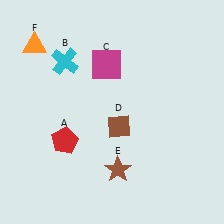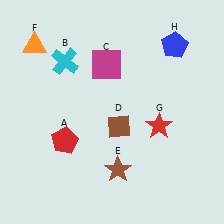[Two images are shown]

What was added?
A red star (G), a blue pentagon (H) were added in Image 2.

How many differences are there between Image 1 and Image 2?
There are 2 differences between the two images.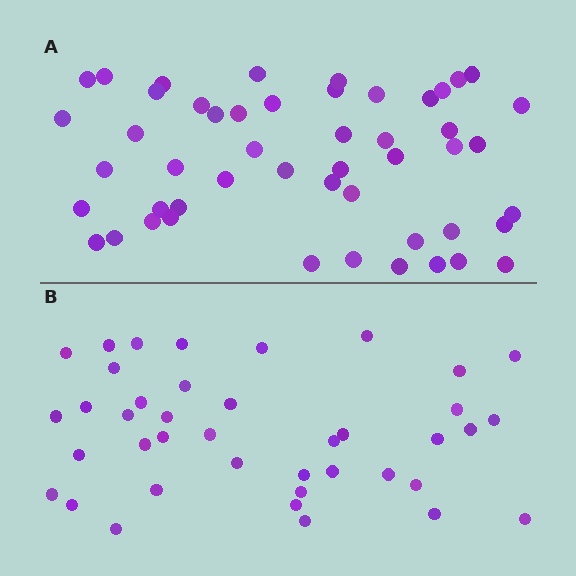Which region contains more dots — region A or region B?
Region A (the top region) has more dots.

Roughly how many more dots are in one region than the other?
Region A has roughly 10 or so more dots than region B.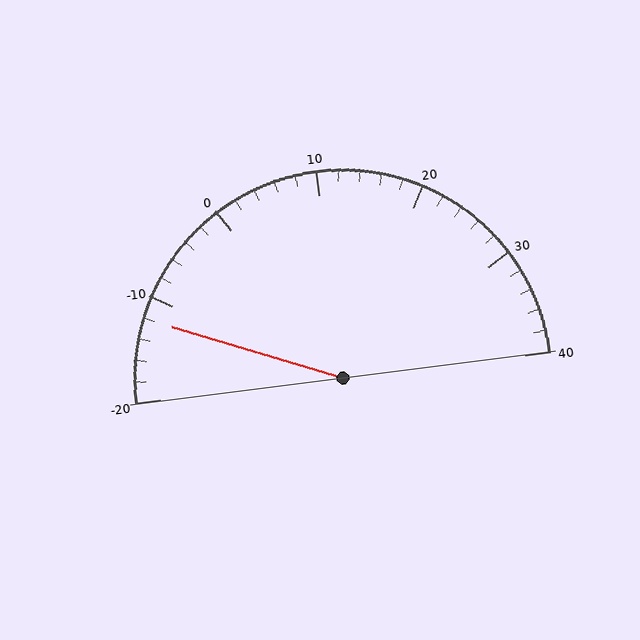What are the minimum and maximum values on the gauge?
The gauge ranges from -20 to 40.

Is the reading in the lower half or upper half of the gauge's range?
The reading is in the lower half of the range (-20 to 40).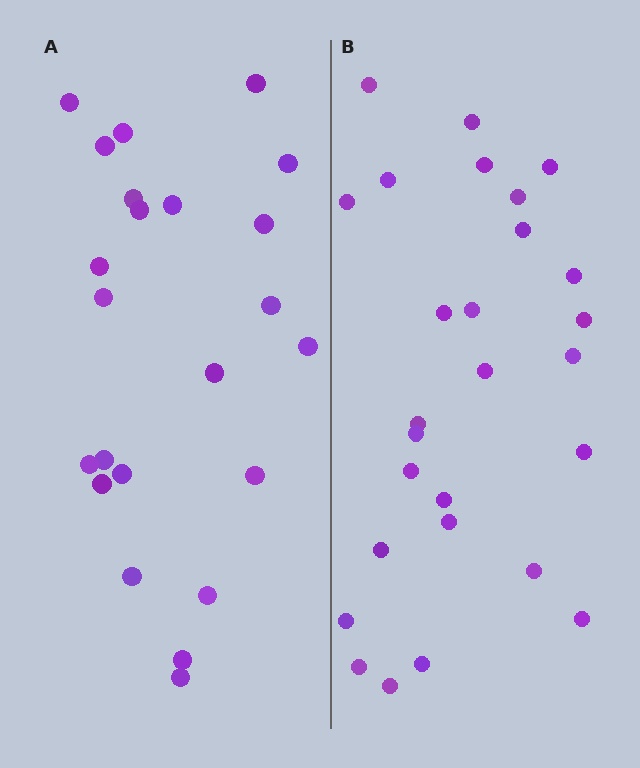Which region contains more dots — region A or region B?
Region B (the right region) has more dots.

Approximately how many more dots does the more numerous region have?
Region B has about 4 more dots than region A.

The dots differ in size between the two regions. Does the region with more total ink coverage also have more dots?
No. Region A has more total ink coverage because its dots are larger, but region B actually contains more individual dots. Total area can be misleading — the number of items is what matters here.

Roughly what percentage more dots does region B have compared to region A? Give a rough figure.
About 15% more.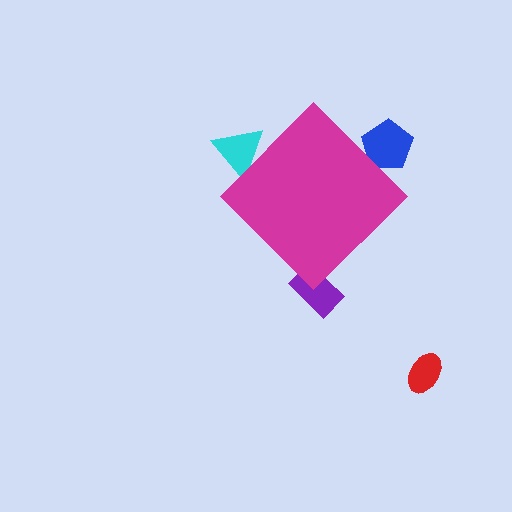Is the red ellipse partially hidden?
No, the red ellipse is fully visible.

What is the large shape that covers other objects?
A magenta diamond.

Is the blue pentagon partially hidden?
Yes, the blue pentagon is partially hidden behind the magenta diamond.